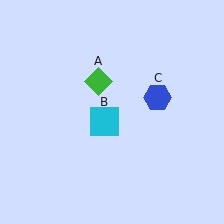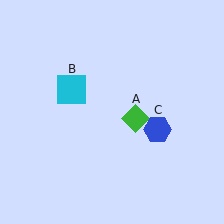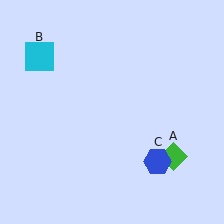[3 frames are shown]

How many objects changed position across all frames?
3 objects changed position: green diamond (object A), cyan square (object B), blue hexagon (object C).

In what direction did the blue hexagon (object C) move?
The blue hexagon (object C) moved down.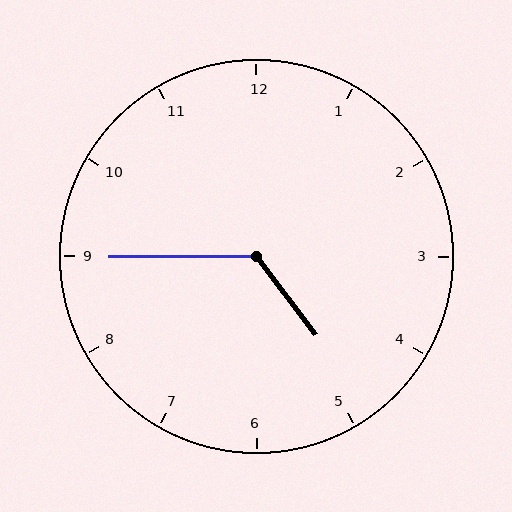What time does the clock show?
4:45.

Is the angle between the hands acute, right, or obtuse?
It is obtuse.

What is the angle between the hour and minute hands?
Approximately 128 degrees.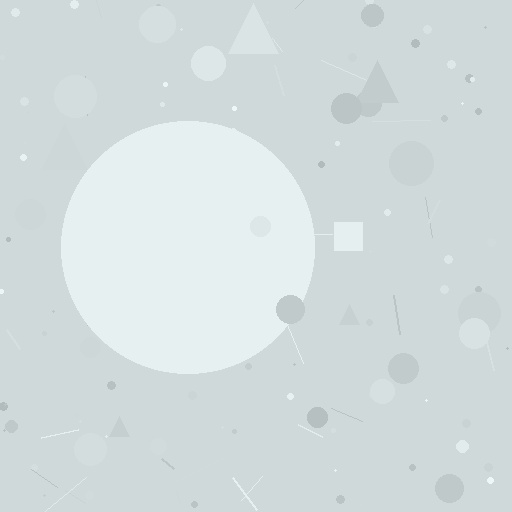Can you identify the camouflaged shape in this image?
The camouflaged shape is a circle.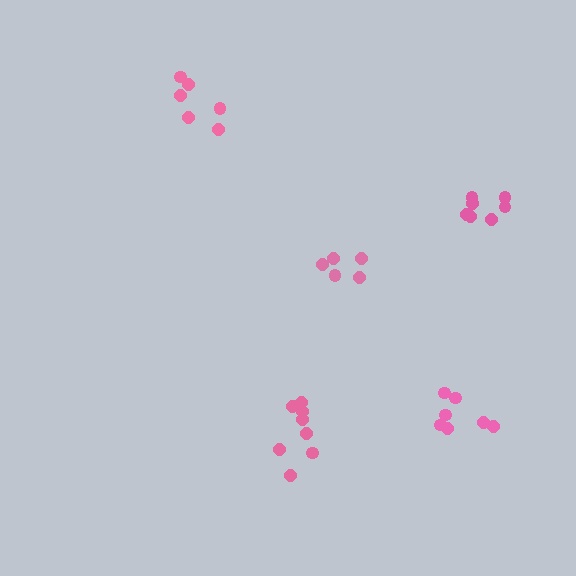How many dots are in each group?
Group 1: 6 dots, Group 2: 5 dots, Group 3: 8 dots, Group 4: 7 dots, Group 5: 7 dots (33 total).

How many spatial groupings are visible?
There are 5 spatial groupings.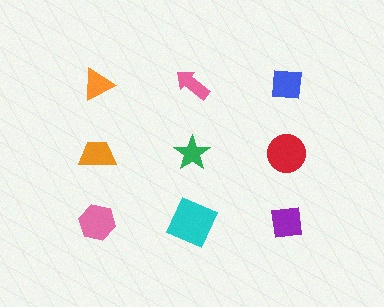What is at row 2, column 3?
A red circle.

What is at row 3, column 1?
A pink hexagon.